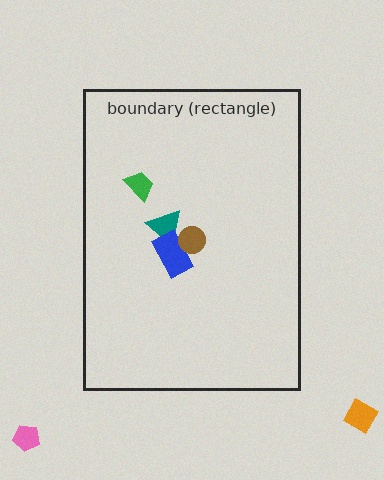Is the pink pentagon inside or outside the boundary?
Outside.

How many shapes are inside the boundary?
4 inside, 2 outside.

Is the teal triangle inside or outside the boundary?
Inside.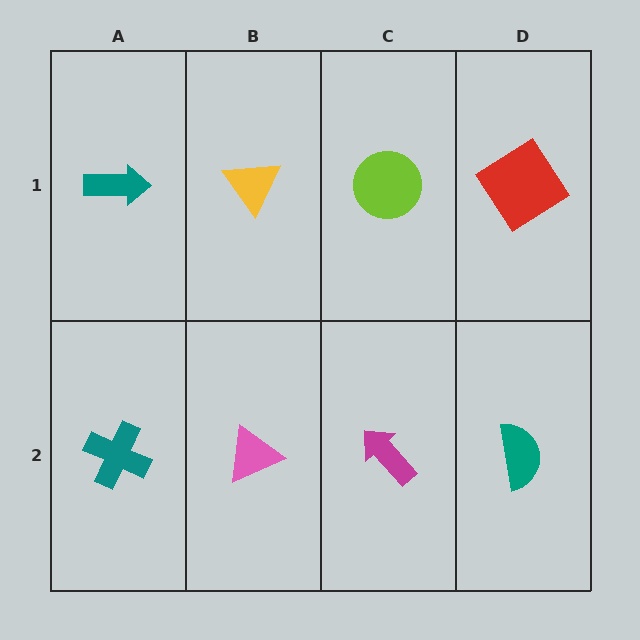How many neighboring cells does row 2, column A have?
2.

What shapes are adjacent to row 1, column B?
A pink triangle (row 2, column B), a teal arrow (row 1, column A), a lime circle (row 1, column C).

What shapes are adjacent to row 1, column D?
A teal semicircle (row 2, column D), a lime circle (row 1, column C).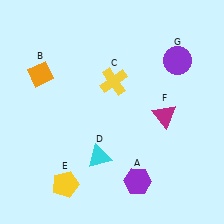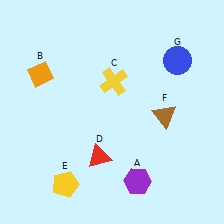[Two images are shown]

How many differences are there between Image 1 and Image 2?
There are 3 differences between the two images.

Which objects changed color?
D changed from cyan to red. F changed from magenta to brown. G changed from purple to blue.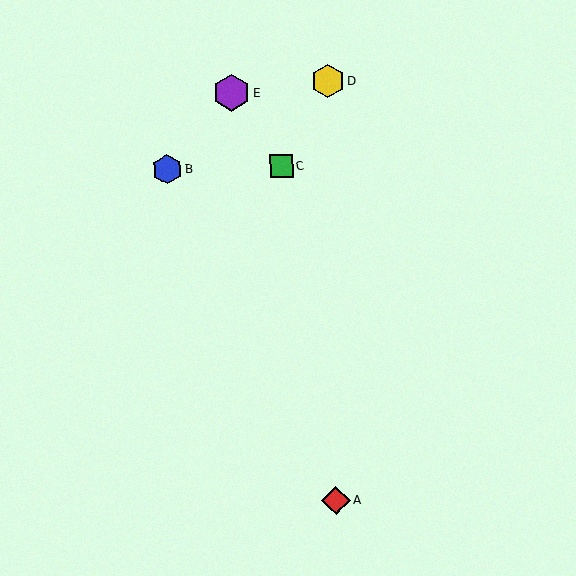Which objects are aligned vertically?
Objects A, D are aligned vertically.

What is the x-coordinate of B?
Object B is at x≈167.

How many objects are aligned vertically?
2 objects (A, D) are aligned vertically.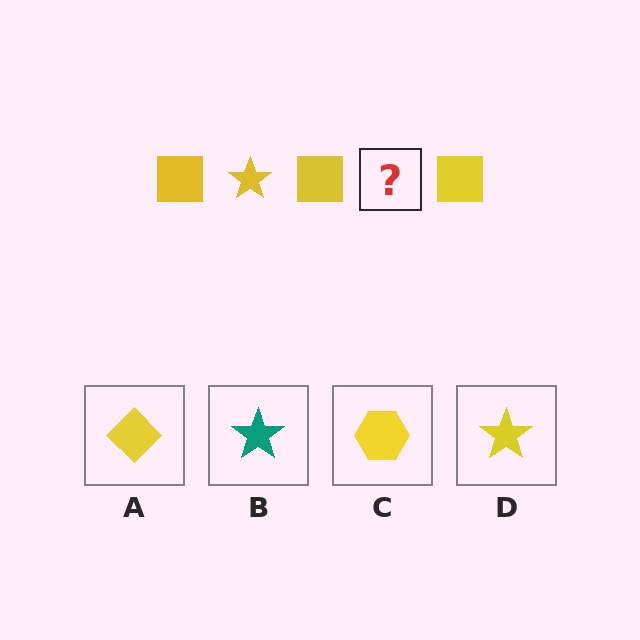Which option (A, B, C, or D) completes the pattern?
D.